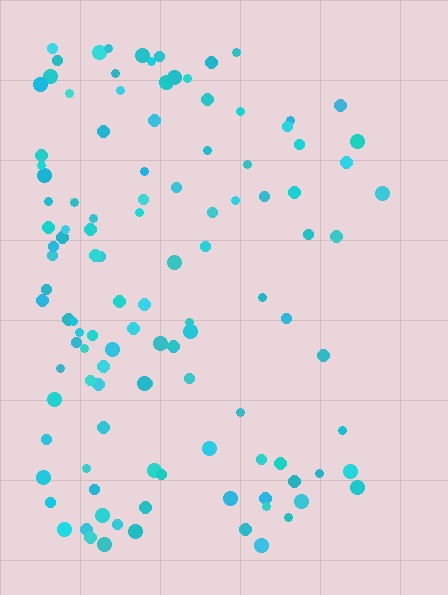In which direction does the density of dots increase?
From right to left, with the left side densest.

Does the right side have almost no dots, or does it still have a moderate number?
Still a moderate number, just noticeably fewer than the left.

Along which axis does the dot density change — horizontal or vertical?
Horizontal.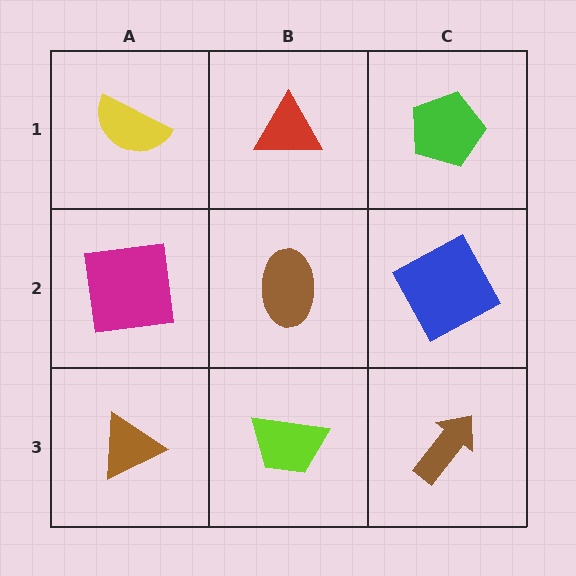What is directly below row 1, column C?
A blue square.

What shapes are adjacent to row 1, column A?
A magenta square (row 2, column A), a red triangle (row 1, column B).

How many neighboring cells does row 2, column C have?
3.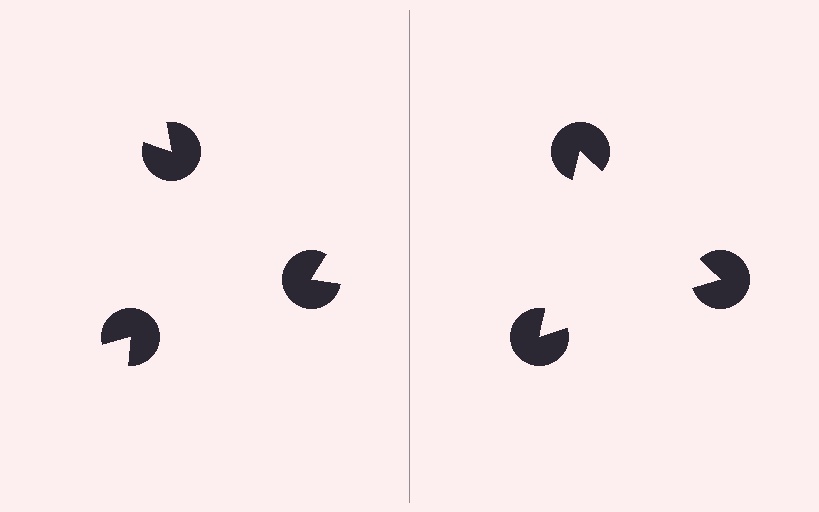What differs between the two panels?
The pac-man discs are positioned identically on both sides; only the wedge orientations differ. On the right they align to a triangle; on the left they are misaligned.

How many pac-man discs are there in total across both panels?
6 — 3 on each side.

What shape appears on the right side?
An illusory triangle.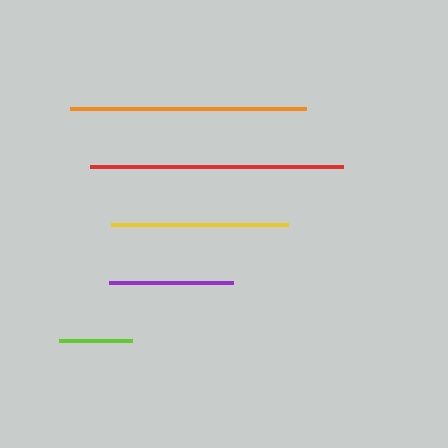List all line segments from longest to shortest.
From longest to shortest: red, orange, yellow, purple, lime.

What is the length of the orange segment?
The orange segment is approximately 236 pixels long.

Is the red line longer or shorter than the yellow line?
The red line is longer than the yellow line.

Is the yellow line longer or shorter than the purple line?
The yellow line is longer than the purple line.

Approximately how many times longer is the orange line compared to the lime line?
The orange line is approximately 3.2 times the length of the lime line.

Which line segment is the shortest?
The lime line is the shortest at approximately 73 pixels.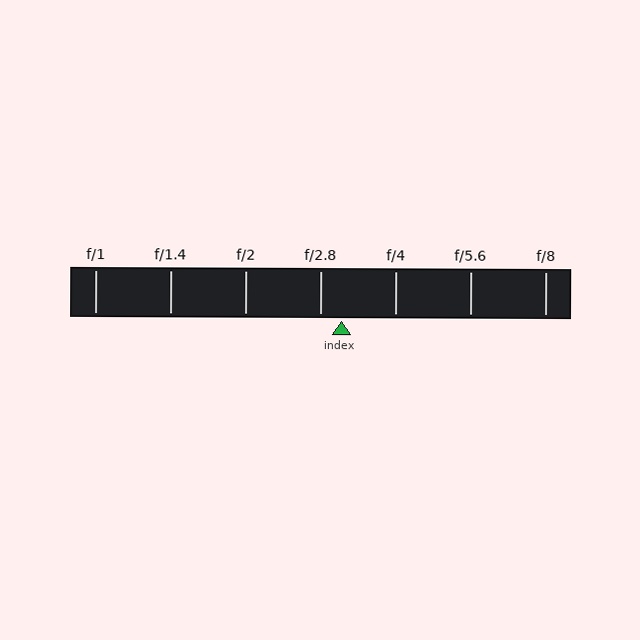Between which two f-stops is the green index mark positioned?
The index mark is between f/2.8 and f/4.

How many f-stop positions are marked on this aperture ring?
There are 7 f-stop positions marked.